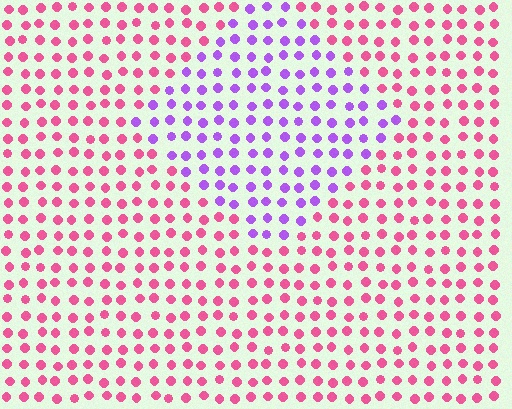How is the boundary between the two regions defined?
The boundary is defined purely by a slight shift in hue (about 57 degrees). Spacing, size, and orientation are identical on both sides.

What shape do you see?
I see a diamond.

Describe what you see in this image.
The image is filled with small pink elements in a uniform arrangement. A diamond-shaped region is visible where the elements are tinted to a slightly different hue, forming a subtle color boundary.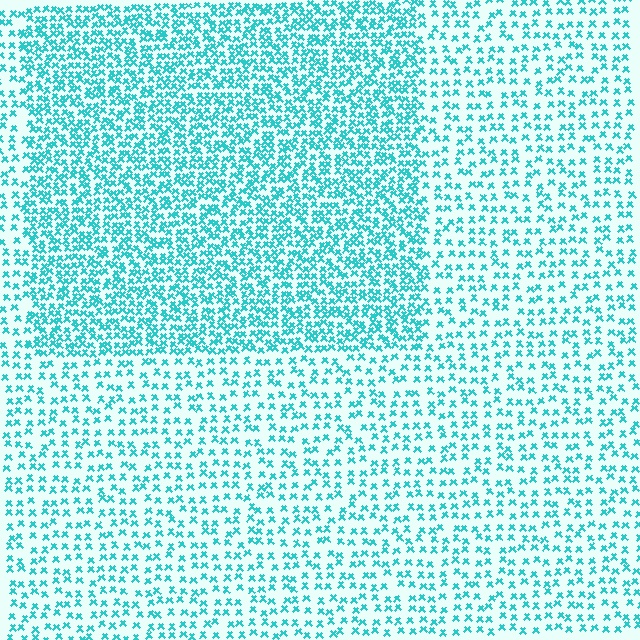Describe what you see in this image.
The image contains small cyan elements arranged at two different densities. A rectangle-shaped region is visible where the elements are more densely packed than the surrounding area.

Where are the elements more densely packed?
The elements are more densely packed inside the rectangle boundary.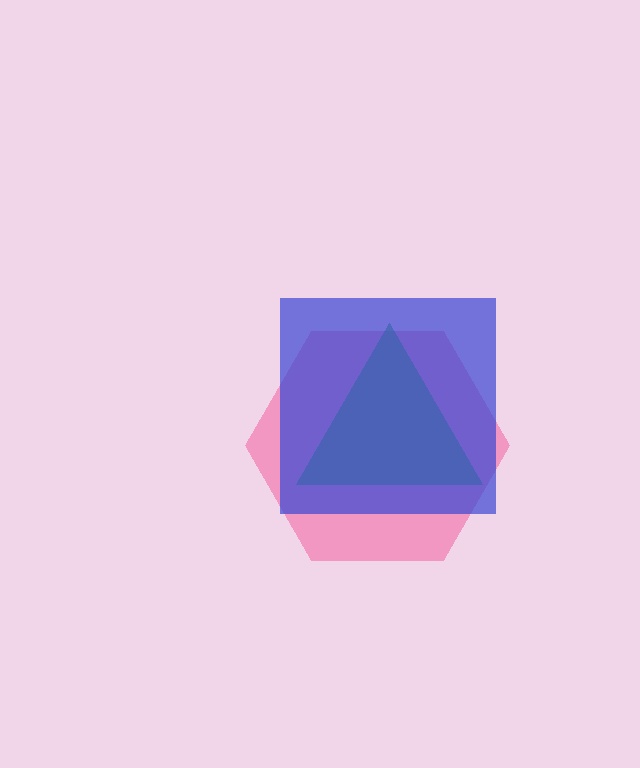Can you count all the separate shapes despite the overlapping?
Yes, there are 3 separate shapes.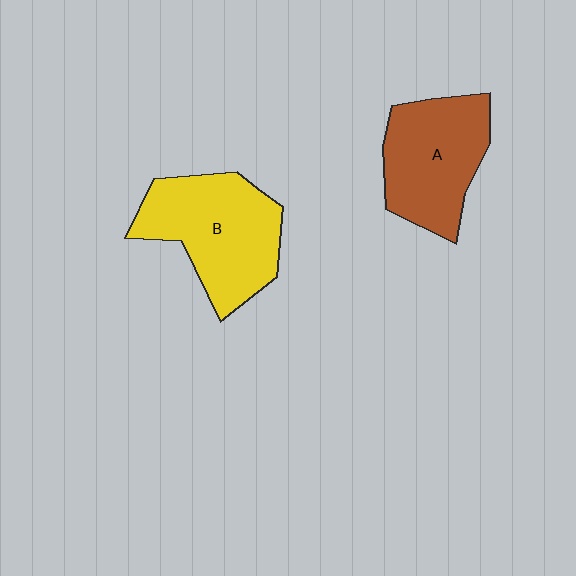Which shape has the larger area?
Shape B (yellow).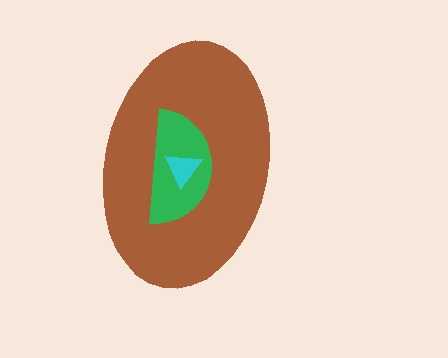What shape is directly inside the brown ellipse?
The green semicircle.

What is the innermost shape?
The cyan triangle.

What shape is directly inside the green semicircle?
The cyan triangle.